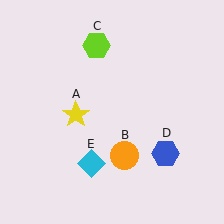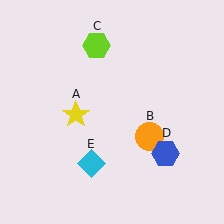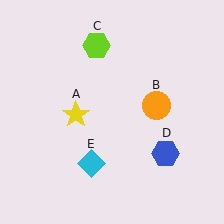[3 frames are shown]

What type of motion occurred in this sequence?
The orange circle (object B) rotated counterclockwise around the center of the scene.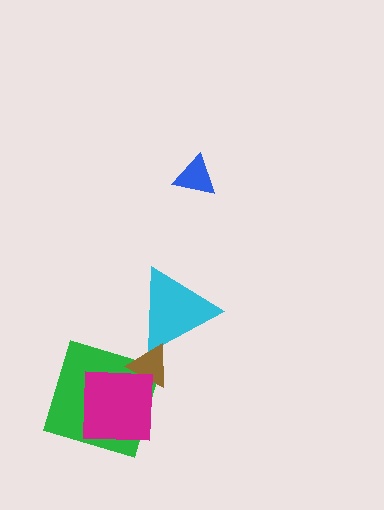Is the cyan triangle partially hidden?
Yes, it is partially covered by another shape.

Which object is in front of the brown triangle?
The magenta square is in front of the brown triangle.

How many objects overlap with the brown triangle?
3 objects overlap with the brown triangle.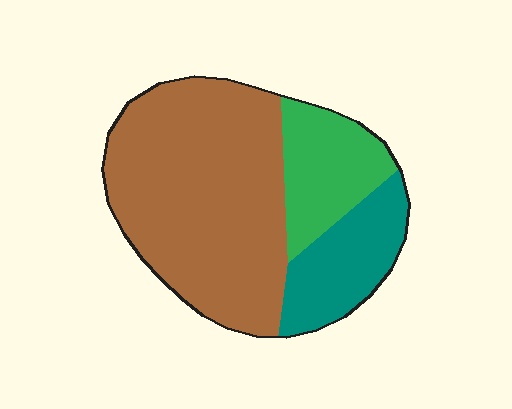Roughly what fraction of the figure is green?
Green takes up between a sixth and a third of the figure.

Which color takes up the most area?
Brown, at roughly 60%.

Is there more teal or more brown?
Brown.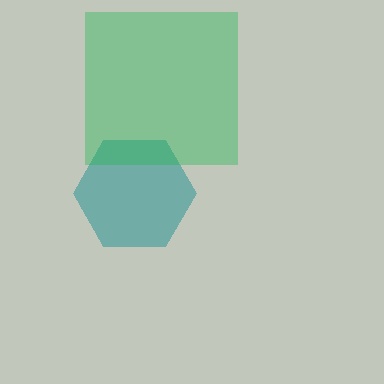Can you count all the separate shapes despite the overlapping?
Yes, there are 2 separate shapes.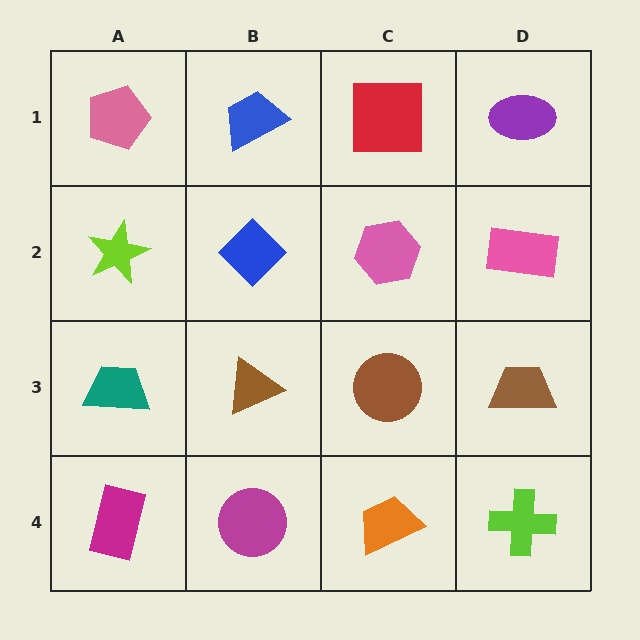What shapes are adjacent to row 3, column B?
A blue diamond (row 2, column B), a magenta circle (row 4, column B), a teal trapezoid (row 3, column A), a brown circle (row 3, column C).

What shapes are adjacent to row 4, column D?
A brown trapezoid (row 3, column D), an orange trapezoid (row 4, column C).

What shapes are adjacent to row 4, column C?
A brown circle (row 3, column C), a magenta circle (row 4, column B), a lime cross (row 4, column D).